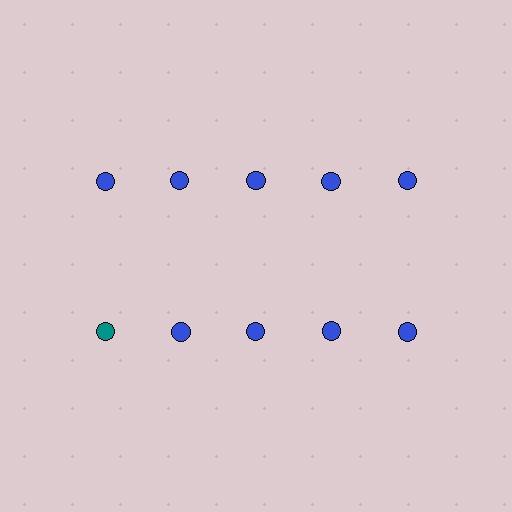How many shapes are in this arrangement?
There are 10 shapes arranged in a grid pattern.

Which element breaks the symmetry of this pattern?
The teal circle in the second row, leftmost column breaks the symmetry. All other shapes are blue circles.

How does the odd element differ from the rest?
It has a different color: teal instead of blue.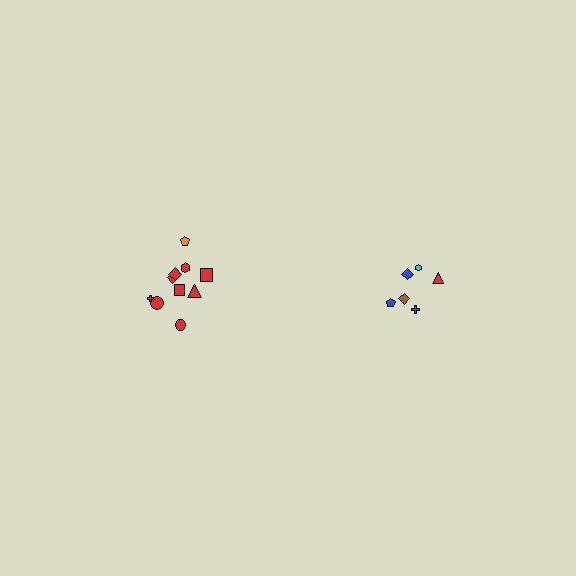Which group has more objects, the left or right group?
The left group.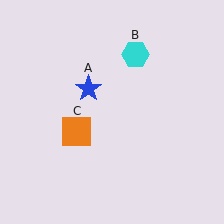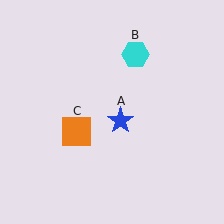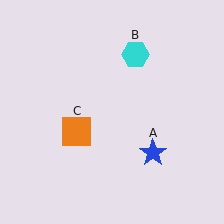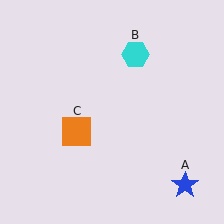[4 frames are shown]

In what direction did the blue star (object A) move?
The blue star (object A) moved down and to the right.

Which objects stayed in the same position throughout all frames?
Cyan hexagon (object B) and orange square (object C) remained stationary.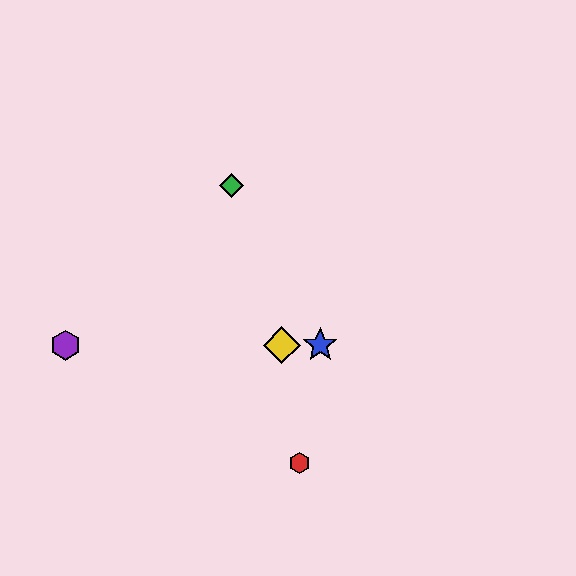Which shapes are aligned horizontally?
The blue star, the yellow diamond, the purple hexagon are aligned horizontally.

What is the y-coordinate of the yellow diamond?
The yellow diamond is at y≈345.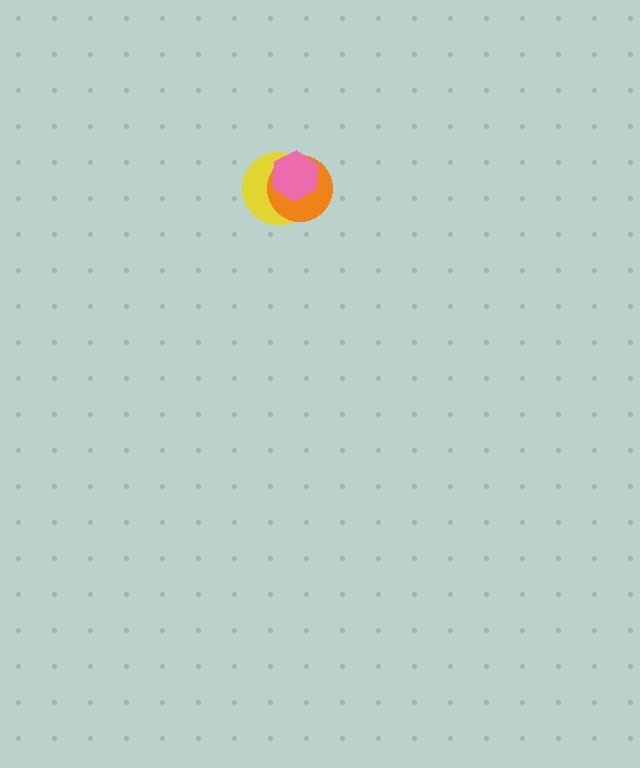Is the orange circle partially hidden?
Yes, it is partially covered by another shape.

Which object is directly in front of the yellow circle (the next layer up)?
The orange circle is directly in front of the yellow circle.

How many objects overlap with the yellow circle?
2 objects overlap with the yellow circle.